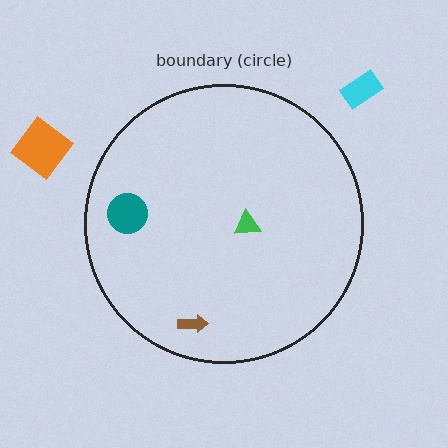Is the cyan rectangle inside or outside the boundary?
Outside.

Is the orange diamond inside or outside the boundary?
Outside.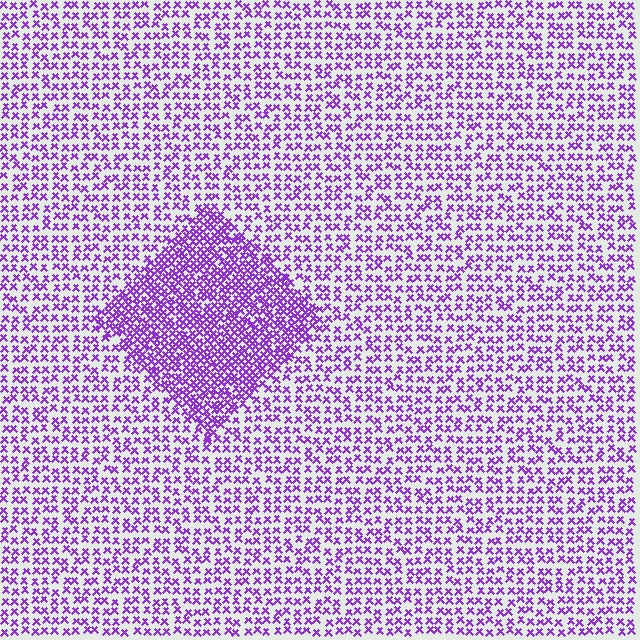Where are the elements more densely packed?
The elements are more densely packed inside the diamond boundary.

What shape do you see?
I see a diamond.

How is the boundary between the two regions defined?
The boundary is defined by a change in element density (approximately 2.1x ratio). All elements are the same color, size, and shape.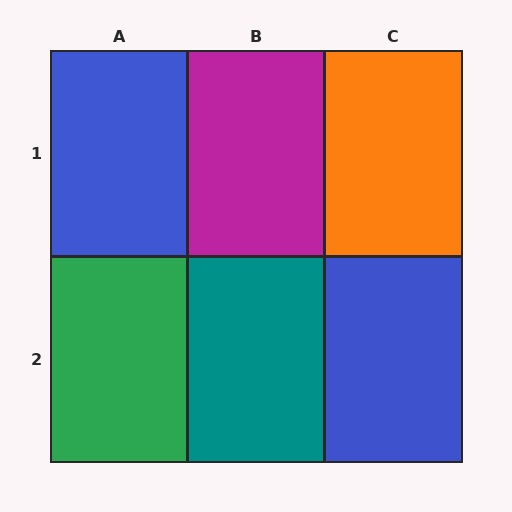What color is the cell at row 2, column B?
Teal.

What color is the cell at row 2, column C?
Blue.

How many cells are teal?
1 cell is teal.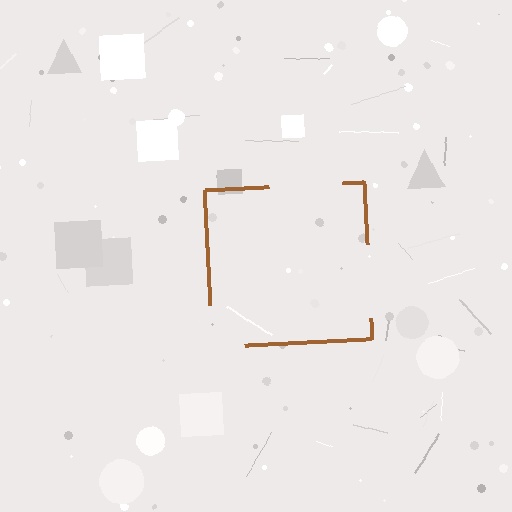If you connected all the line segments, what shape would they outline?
They would outline a square.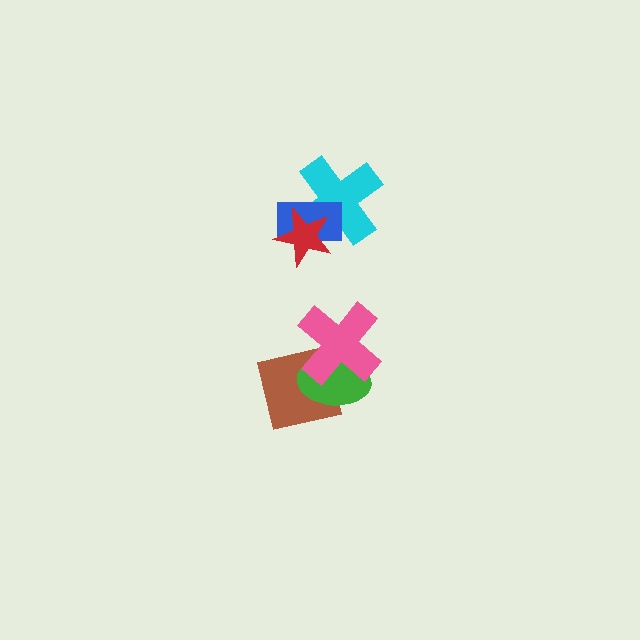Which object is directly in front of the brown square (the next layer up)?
The green ellipse is directly in front of the brown square.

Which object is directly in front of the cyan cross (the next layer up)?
The blue rectangle is directly in front of the cyan cross.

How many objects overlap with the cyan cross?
2 objects overlap with the cyan cross.